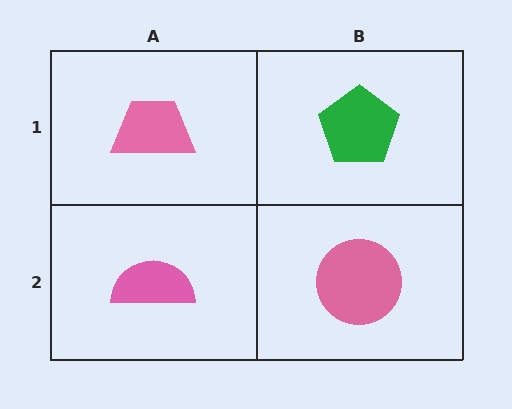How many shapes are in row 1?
2 shapes.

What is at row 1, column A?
A pink trapezoid.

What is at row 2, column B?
A pink circle.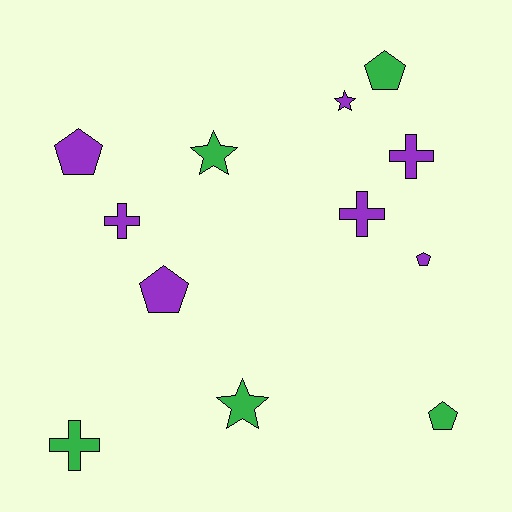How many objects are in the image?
There are 12 objects.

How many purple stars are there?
There is 1 purple star.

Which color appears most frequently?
Purple, with 7 objects.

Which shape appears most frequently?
Pentagon, with 5 objects.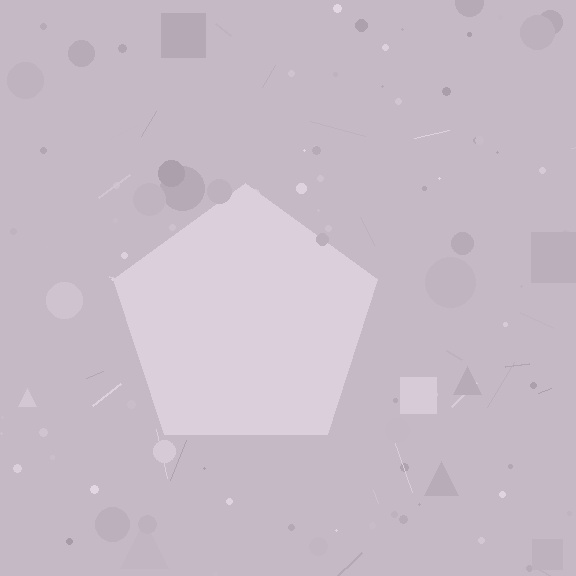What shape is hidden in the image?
A pentagon is hidden in the image.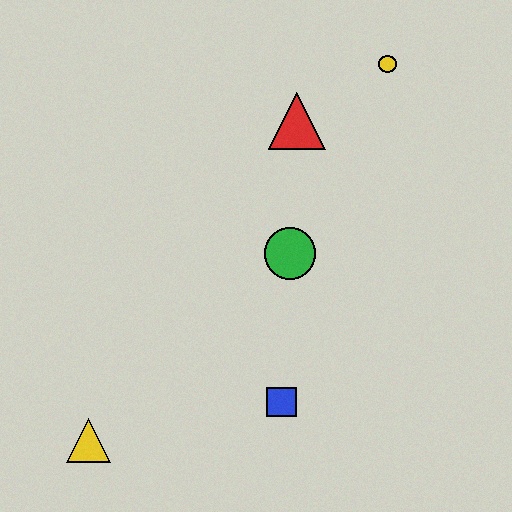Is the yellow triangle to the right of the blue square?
No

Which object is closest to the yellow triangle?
The blue square is closest to the yellow triangle.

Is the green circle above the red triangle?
No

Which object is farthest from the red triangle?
The yellow triangle is farthest from the red triangle.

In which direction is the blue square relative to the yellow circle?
The blue square is below the yellow circle.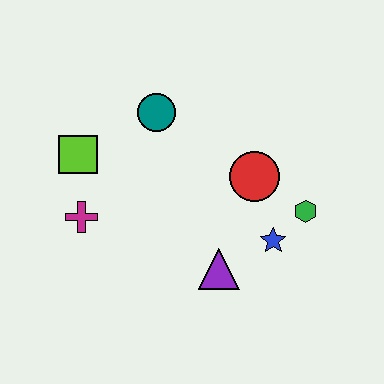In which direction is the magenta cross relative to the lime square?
The magenta cross is below the lime square.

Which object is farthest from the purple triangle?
The lime square is farthest from the purple triangle.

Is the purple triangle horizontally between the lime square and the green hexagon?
Yes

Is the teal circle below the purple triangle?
No